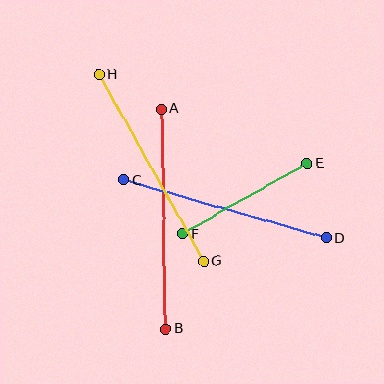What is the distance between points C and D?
The distance is approximately 211 pixels.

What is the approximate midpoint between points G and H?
The midpoint is at approximately (151, 168) pixels.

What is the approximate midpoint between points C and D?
The midpoint is at approximately (225, 209) pixels.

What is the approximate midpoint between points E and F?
The midpoint is at approximately (245, 199) pixels.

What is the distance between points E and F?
The distance is approximately 143 pixels.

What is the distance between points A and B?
The distance is approximately 220 pixels.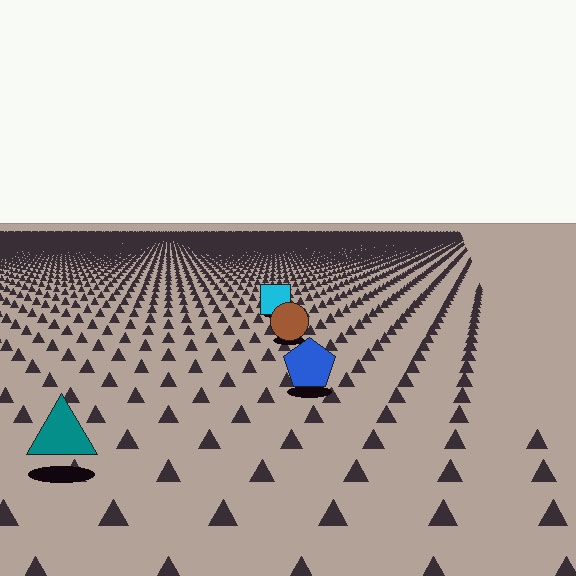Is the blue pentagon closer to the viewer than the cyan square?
Yes. The blue pentagon is closer — you can tell from the texture gradient: the ground texture is coarser near it.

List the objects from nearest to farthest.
From nearest to farthest: the teal triangle, the blue pentagon, the brown circle, the cyan square.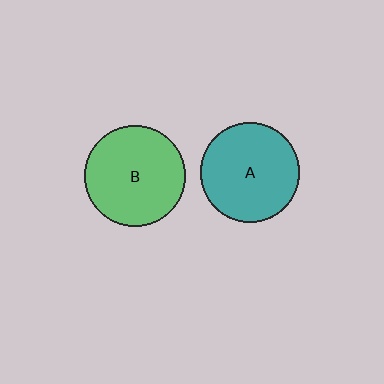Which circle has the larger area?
Circle B (green).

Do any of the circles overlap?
No, none of the circles overlap.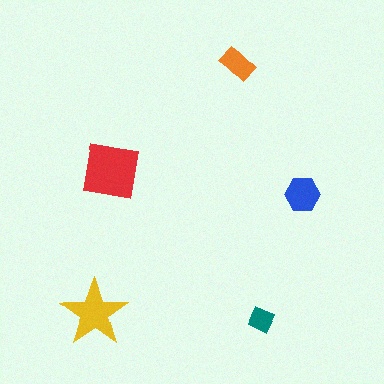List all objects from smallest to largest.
The teal diamond, the orange rectangle, the blue hexagon, the yellow star, the red square.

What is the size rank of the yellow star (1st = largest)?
2nd.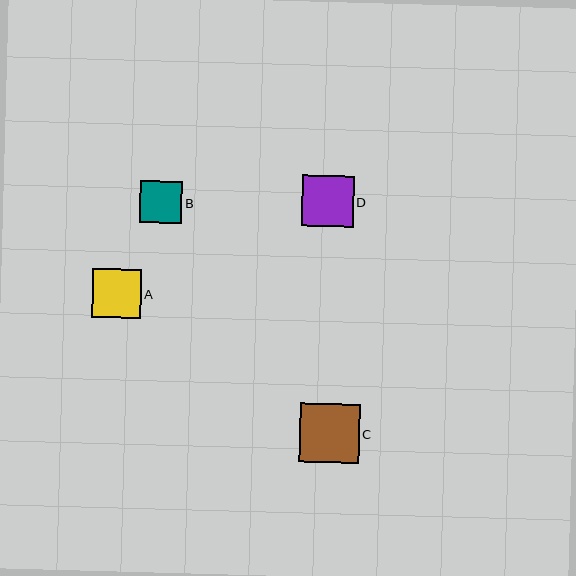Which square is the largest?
Square C is the largest with a size of approximately 59 pixels.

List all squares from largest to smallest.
From largest to smallest: C, D, A, B.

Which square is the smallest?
Square B is the smallest with a size of approximately 42 pixels.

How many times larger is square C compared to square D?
Square C is approximately 1.2 times the size of square D.